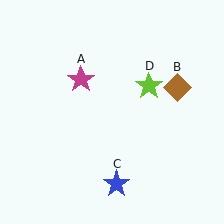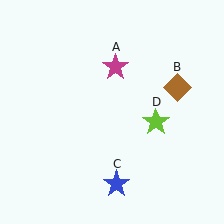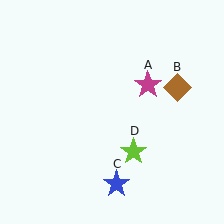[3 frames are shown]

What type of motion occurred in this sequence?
The magenta star (object A), lime star (object D) rotated clockwise around the center of the scene.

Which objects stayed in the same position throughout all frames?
Brown diamond (object B) and blue star (object C) remained stationary.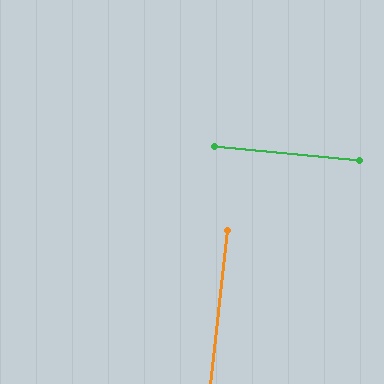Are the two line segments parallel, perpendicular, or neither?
Perpendicular — they meet at approximately 89°.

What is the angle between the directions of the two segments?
Approximately 89 degrees.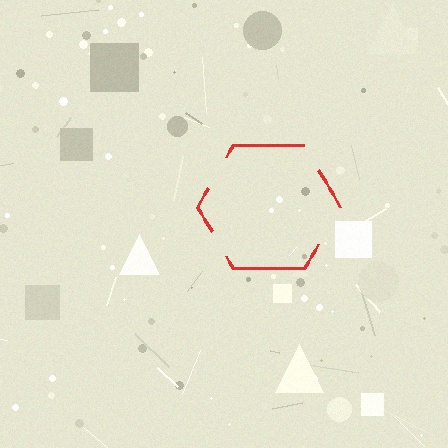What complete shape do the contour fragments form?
The contour fragments form a hexagon.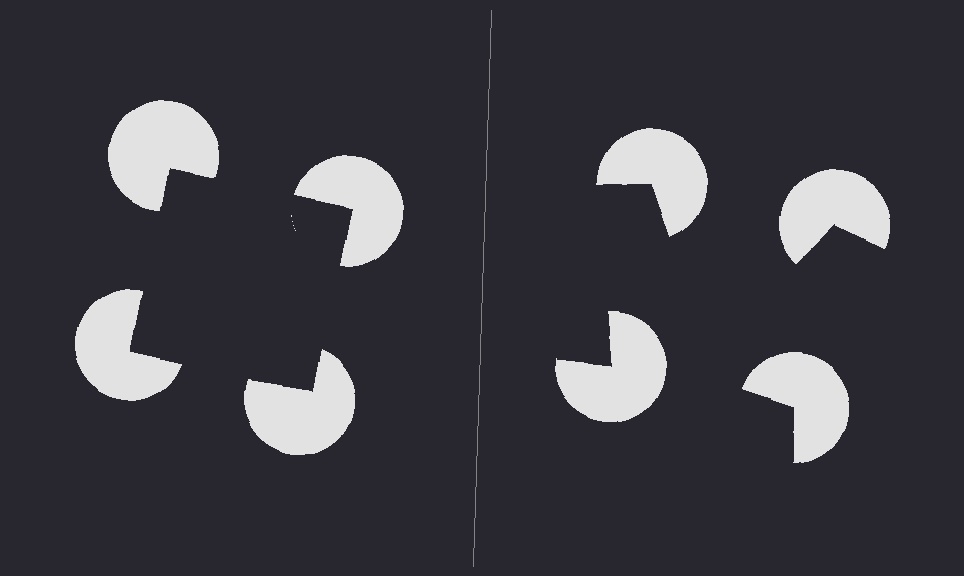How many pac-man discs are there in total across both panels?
8 — 4 on each side.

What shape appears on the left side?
An illusory square.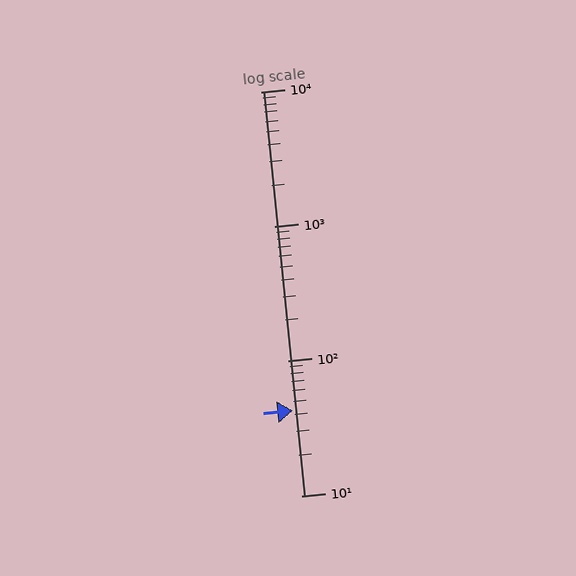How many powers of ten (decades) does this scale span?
The scale spans 3 decades, from 10 to 10000.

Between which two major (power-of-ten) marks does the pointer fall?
The pointer is between 10 and 100.